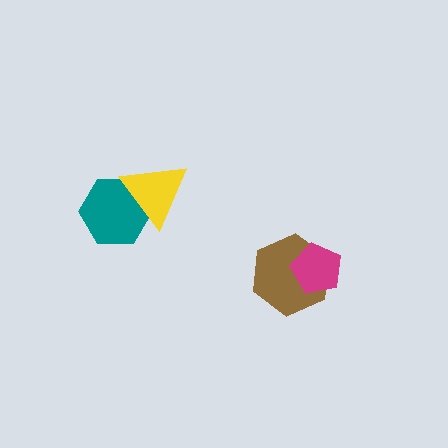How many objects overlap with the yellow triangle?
1 object overlaps with the yellow triangle.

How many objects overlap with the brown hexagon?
1 object overlaps with the brown hexagon.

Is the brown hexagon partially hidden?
Yes, it is partially covered by another shape.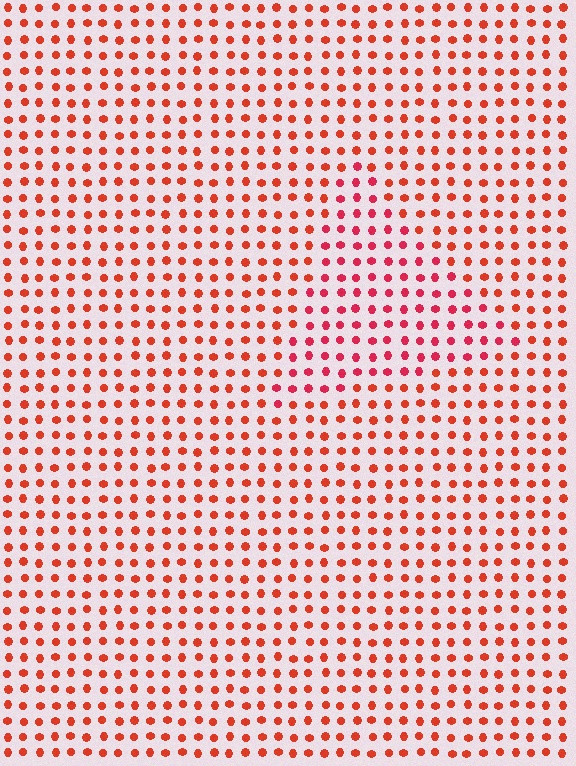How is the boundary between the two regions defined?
The boundary is defined purely by a slight shift in hue (about 22 degrees). Spacing, size, and orientation are identical on both sides.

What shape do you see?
I see a triangle.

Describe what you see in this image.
The image is filled with small red elements in a uniform arrangement. A triangle-shaped region is visible where the elements are tinted to a slightly different hue, forming a subtle color boundary.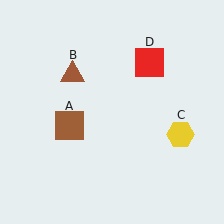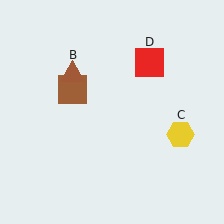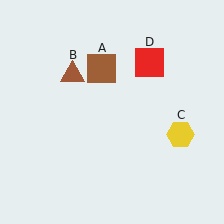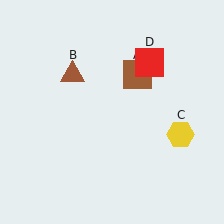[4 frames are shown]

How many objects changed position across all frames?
1 object changed position: brown square (object A).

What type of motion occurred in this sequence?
The brown square (object A) rotated clockwise around the center of the scene.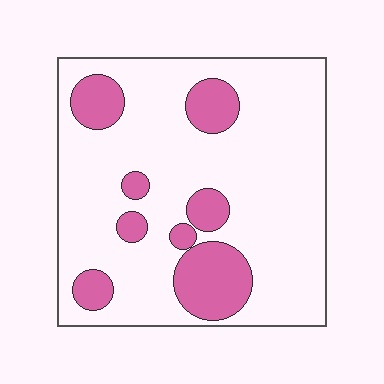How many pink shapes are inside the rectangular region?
8.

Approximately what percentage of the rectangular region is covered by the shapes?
Approximately 20%.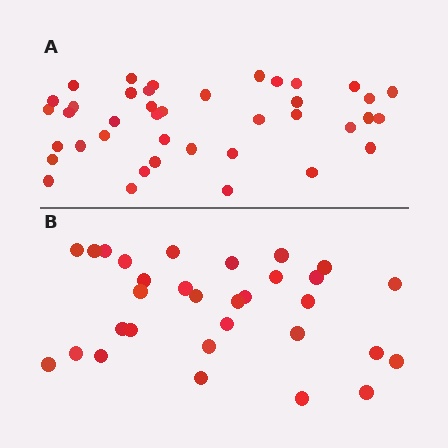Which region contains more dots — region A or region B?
Region A (the top region) has more dots.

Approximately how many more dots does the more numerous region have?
Region A has roughly 8 or so more dots than region B.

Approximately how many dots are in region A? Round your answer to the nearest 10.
About 40 dots.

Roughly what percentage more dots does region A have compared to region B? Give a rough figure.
About 30% more.